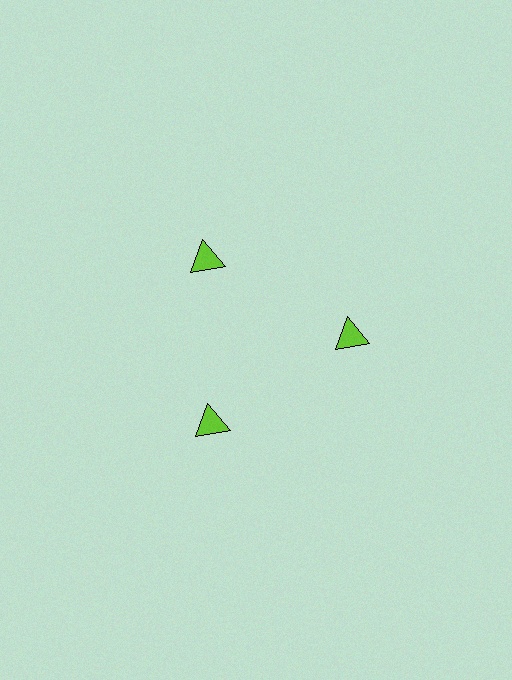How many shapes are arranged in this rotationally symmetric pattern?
There are 3 shapes, arranged in 3 groups of 1.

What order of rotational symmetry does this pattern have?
This pattern has 3-fold rotational symmetry.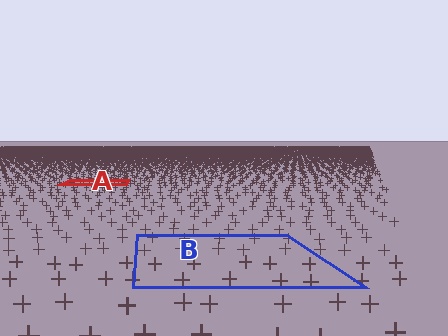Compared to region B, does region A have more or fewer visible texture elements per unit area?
Region A has more texture elements per unit area — they are packed more densely because it is farther away.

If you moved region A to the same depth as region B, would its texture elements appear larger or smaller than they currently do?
They would appear larger. At a closer depth, the same texture elements are projected at a bigger on-screen size.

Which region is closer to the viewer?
Region B is closer. The texture elements there are larger and more spread out.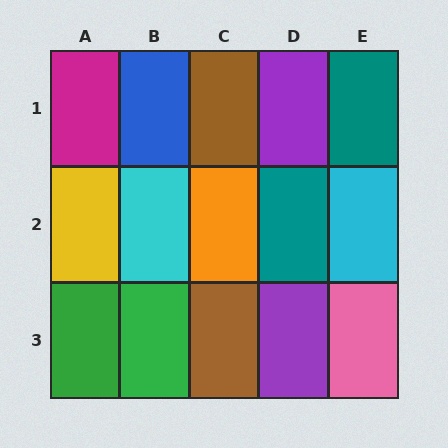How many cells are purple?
2 cells are purple.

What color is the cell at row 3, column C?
Brown.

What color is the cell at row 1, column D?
Purple.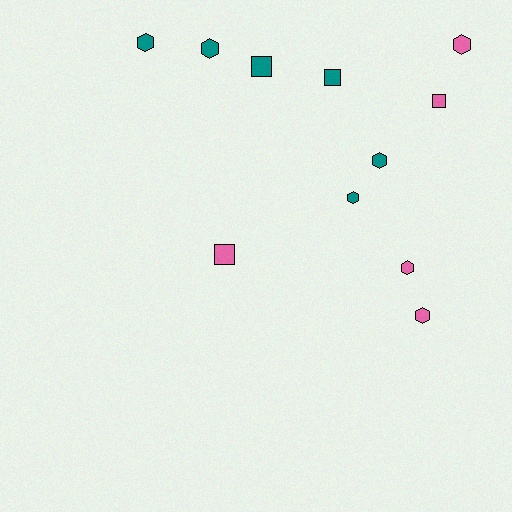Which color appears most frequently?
Teal, with 6 objects.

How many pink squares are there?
There are 2 pink squares.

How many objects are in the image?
There are 11 objects.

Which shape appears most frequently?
Hexagon, with 7 objects.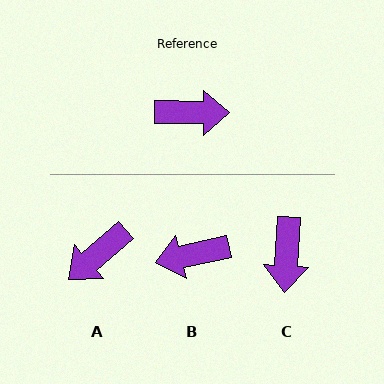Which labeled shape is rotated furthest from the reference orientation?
B, about 166 degrees away.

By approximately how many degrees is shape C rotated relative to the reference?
Approximately 93 degrees clockwise.